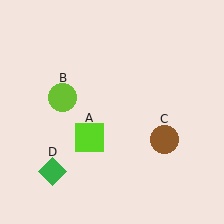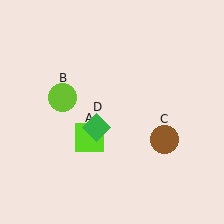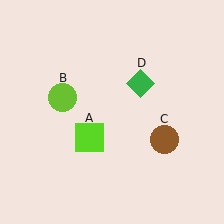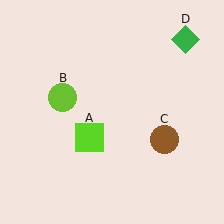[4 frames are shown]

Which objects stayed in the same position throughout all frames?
Lime square (object A) and lime circle (object B) and brown circle (object C) remained stationary.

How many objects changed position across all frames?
1 object changed position: green diamond (object D).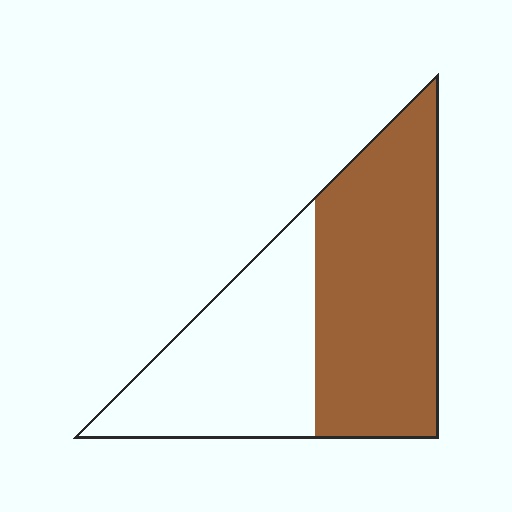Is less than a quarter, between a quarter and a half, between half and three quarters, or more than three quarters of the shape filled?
Between half and three quarters.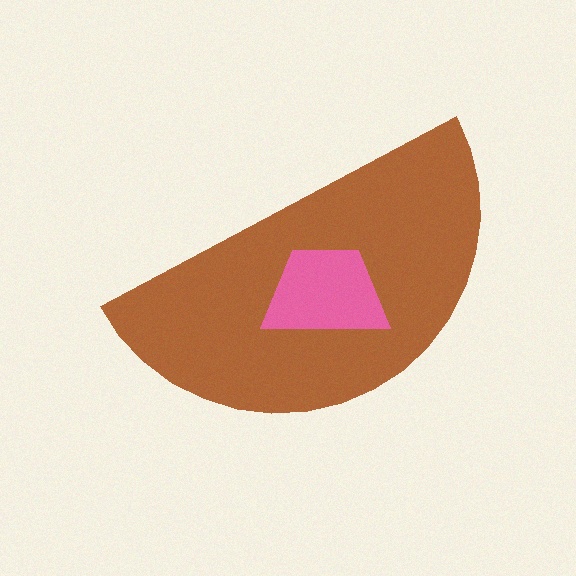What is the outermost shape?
The brown semicircle.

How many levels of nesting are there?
2.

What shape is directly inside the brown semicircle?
The pink trapezoid.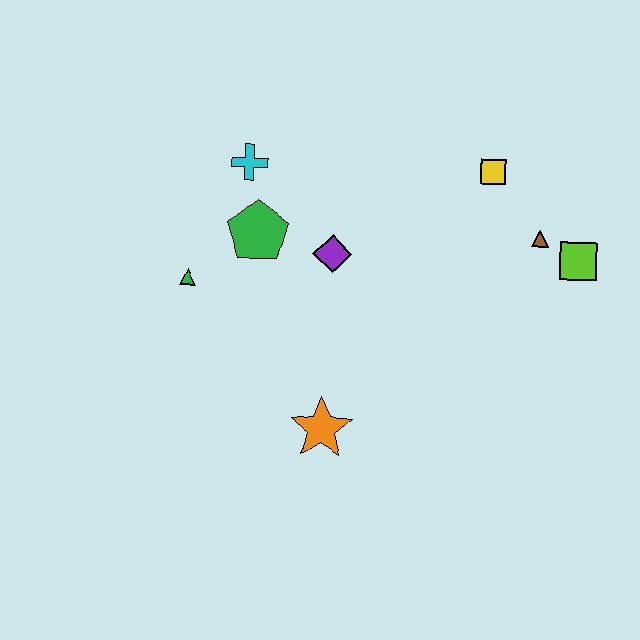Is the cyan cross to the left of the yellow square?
Yes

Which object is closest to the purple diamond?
The green pentagon is closest to the purple diamond.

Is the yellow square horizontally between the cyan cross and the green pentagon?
No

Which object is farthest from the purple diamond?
The lime square is farthest from the purple diamond.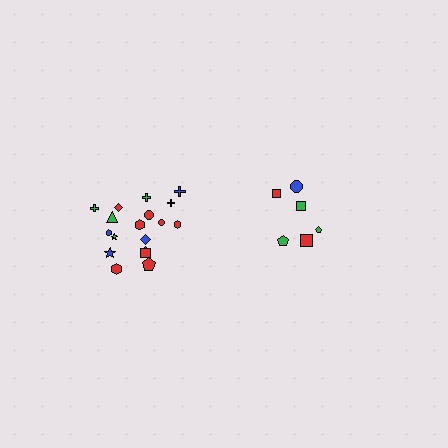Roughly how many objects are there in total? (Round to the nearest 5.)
Roughly 25 objects in total.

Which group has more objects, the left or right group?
The left group.